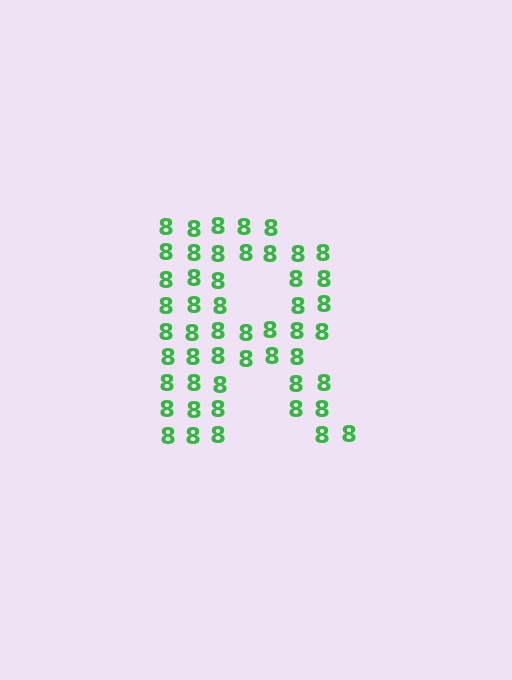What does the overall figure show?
The overall figure shows the letter R.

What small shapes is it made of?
It is made of small digit 8's.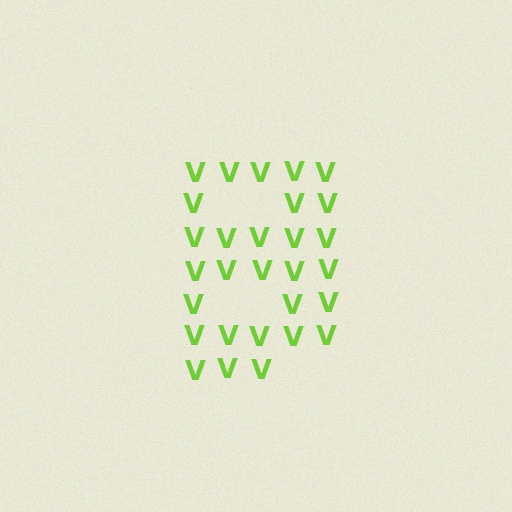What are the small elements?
The small elements are letter V's.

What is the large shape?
The large shape is the letter B.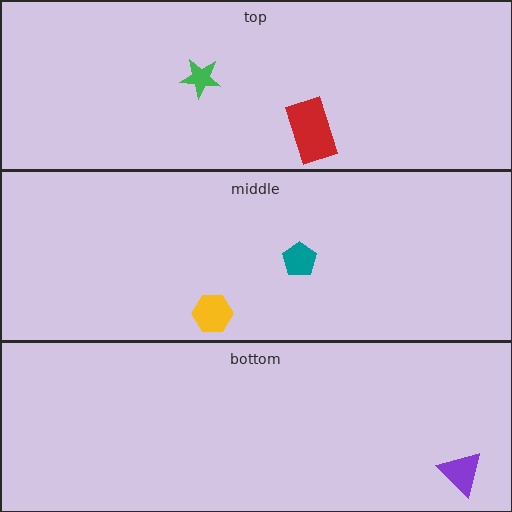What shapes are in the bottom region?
The purple triangle.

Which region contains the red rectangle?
The top region.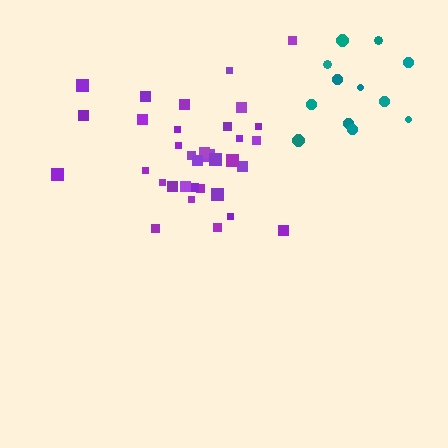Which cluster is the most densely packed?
Purple.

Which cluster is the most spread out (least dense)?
Teal.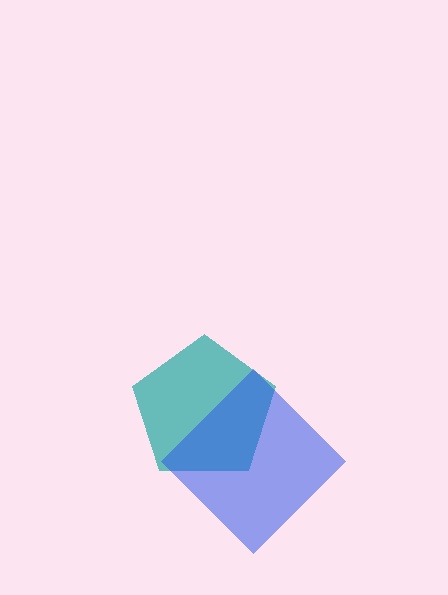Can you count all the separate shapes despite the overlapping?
Yes, there are 2 separate shapes.